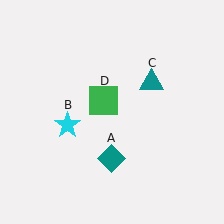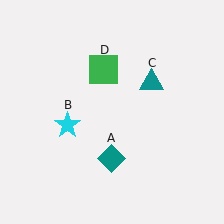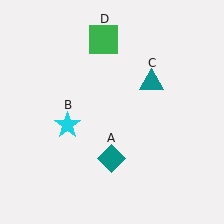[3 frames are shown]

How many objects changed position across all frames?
1 object changed position: green square (object D).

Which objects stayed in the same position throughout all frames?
Teal diamond (object A) and cyan star (object B) and teal triangle (object C) remained stationary.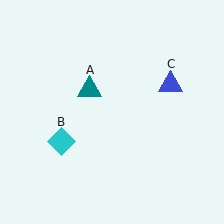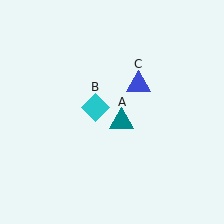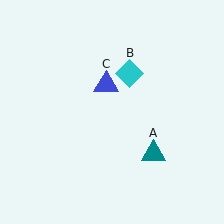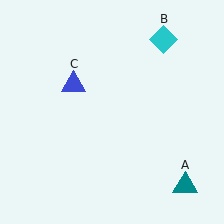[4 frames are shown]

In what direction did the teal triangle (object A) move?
The teal triangle (object A) moved down and to the right.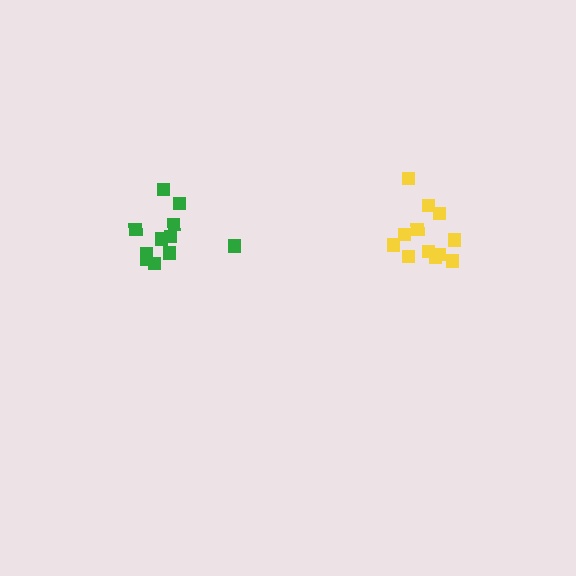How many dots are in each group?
Group 1: 11 dots, Group 2: 12 dots (23 total).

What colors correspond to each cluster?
The clusters are colored: green, yellow.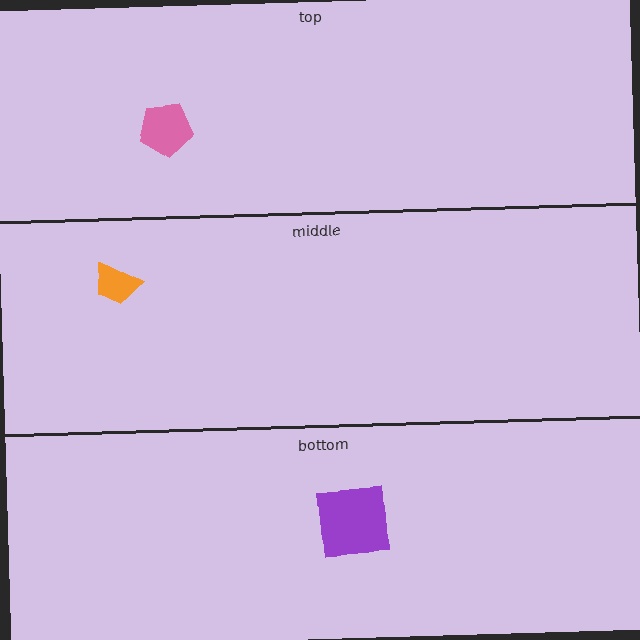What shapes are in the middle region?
The orange trapezoid.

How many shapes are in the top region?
1.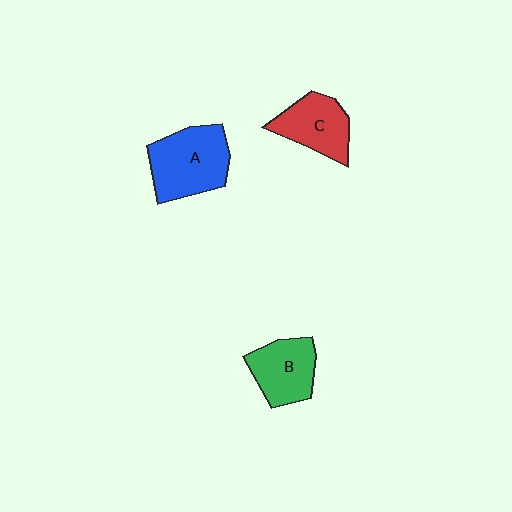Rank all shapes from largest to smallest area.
From largest to smallest: A (blue), B (green), C (red).